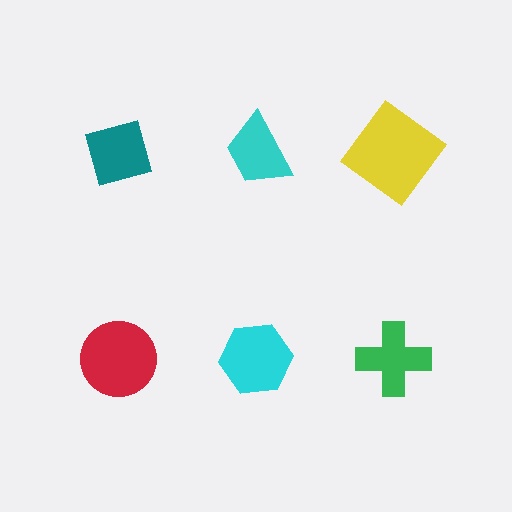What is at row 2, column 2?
A cyan hexagon.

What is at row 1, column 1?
A teal diamond.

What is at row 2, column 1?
A red circle.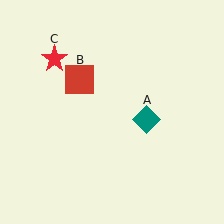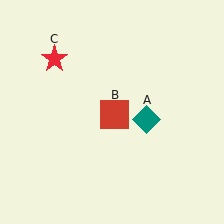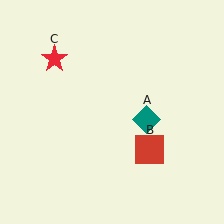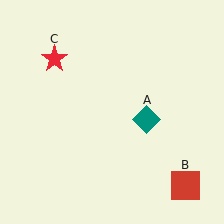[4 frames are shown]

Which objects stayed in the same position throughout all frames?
Teal diamond (object A) and red star (object C) remained stationary.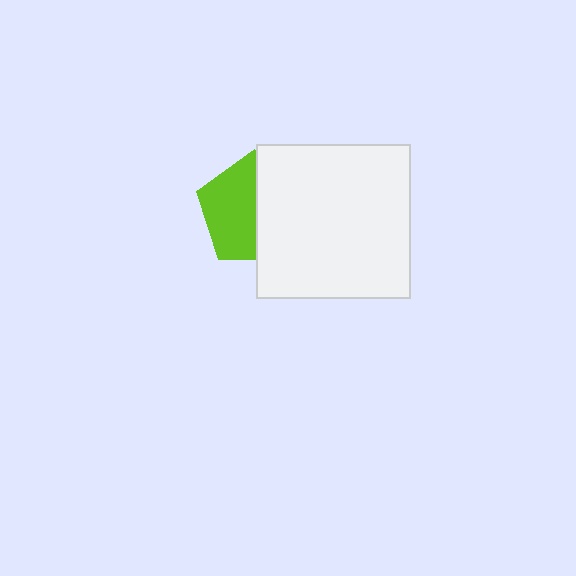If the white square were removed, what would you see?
You would see the complete lime pentagon.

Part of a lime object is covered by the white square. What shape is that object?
It is a pentagon.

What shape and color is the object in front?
The object in front is a white square.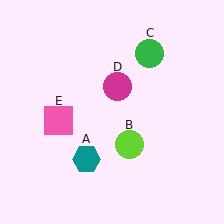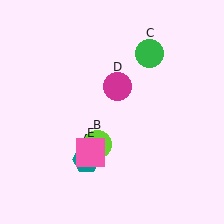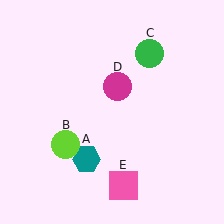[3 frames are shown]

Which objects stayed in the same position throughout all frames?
Teal hexagon (object A) and green circle (object C) and magenta circle (object D) remained stationary.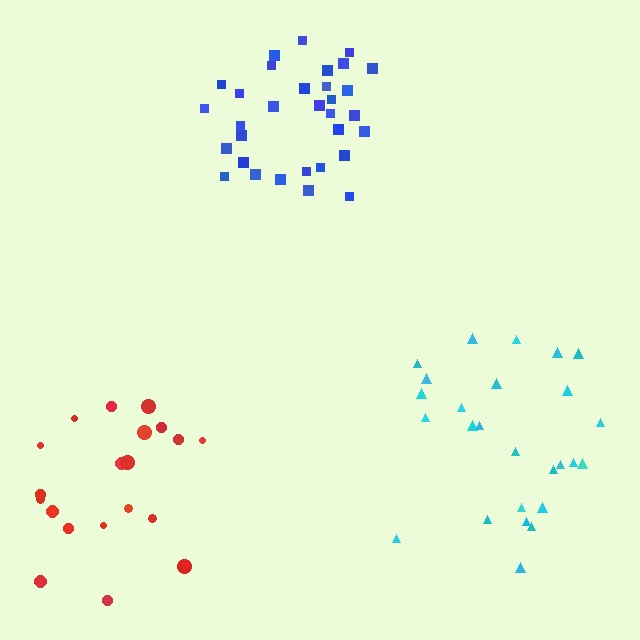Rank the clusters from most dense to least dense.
blue, red, cyan.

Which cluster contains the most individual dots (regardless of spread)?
Blue (32).